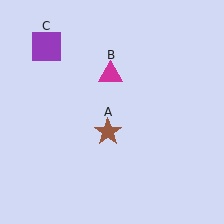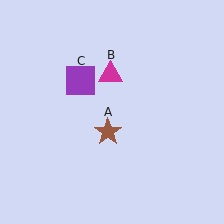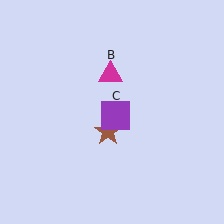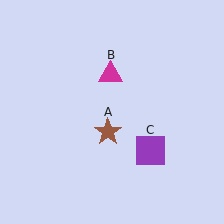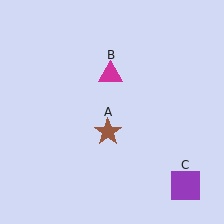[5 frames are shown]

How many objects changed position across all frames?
1 object changed position: purple square (object C).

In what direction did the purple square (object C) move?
The purple square (object C) moved down and to the right.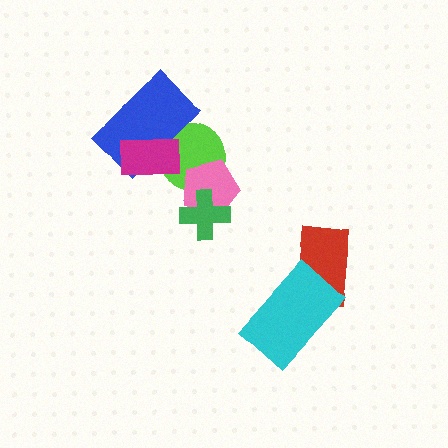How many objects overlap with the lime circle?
3 objects overlap with the lime circle.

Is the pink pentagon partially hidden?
Yes, it is partially covered by another shape.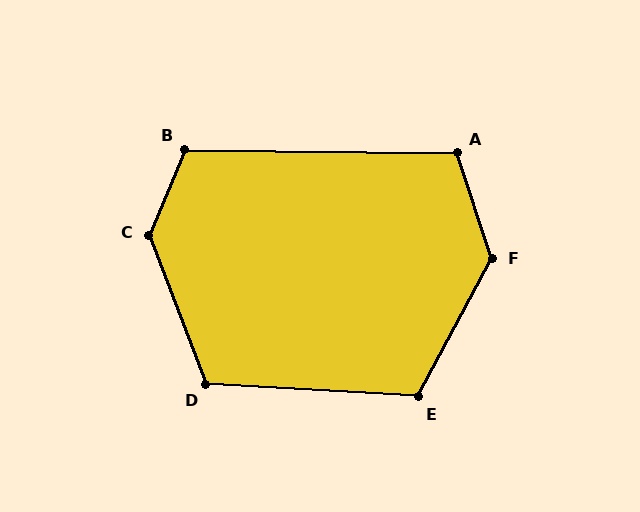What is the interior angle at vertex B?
Approximately 112 degrees (obtuse).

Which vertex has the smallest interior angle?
A, at approximately 109 degrees.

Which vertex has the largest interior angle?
C, at approximately 137 degrees.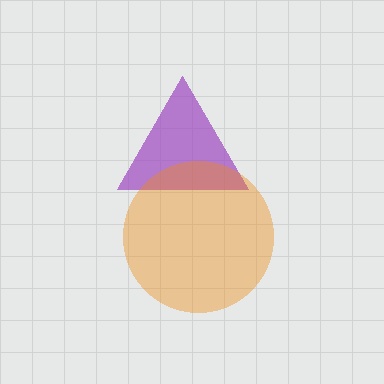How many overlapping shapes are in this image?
There are 2 overlapping shapes in the image.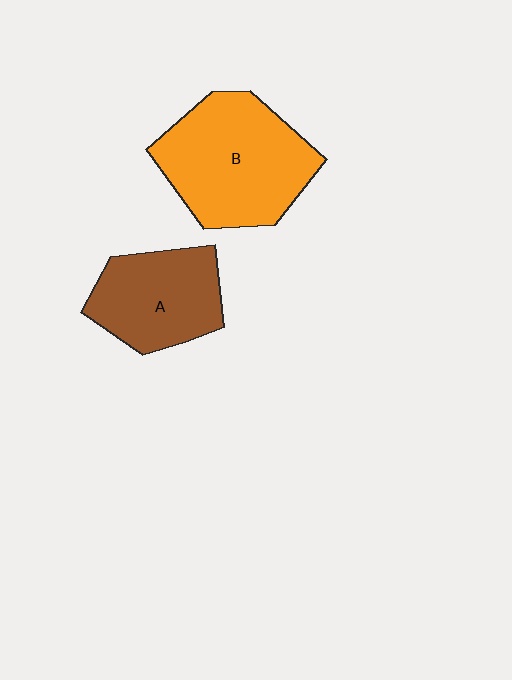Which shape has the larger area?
Shape B (orange).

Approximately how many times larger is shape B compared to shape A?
Approximately 1.4 times.